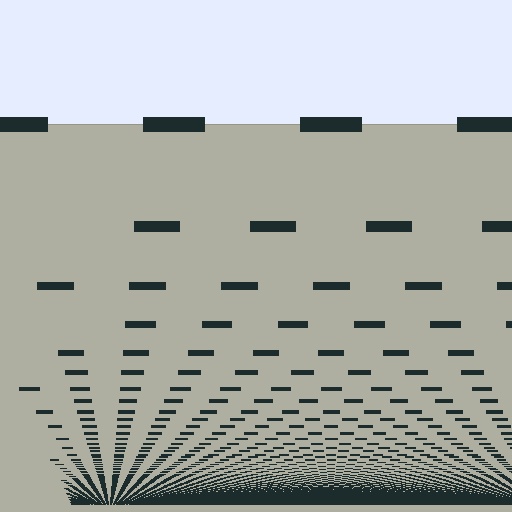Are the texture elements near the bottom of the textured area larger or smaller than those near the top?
Smaller. The gradient is inverted — elements near the bottom are smaller and denser.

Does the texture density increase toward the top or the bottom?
Density increases toward the bottom.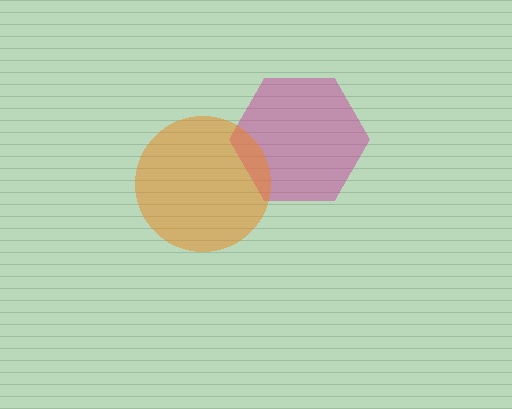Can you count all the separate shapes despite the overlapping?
Yes, there are 2 separate shapes.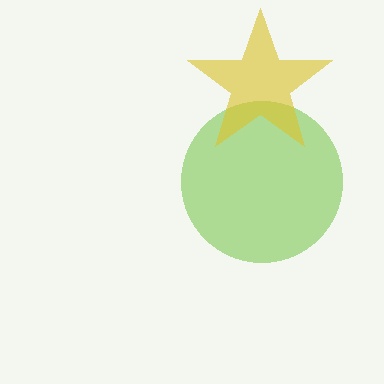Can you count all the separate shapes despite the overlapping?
Yes, there are 2 separate shapes.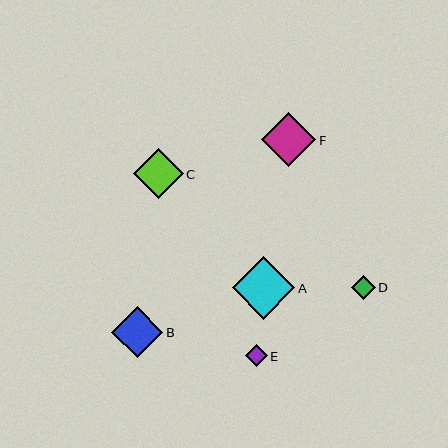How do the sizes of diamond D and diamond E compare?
Diamond D and diamond E are approximately the same size.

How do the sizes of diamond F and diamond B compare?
Diamond F and diamond B are approximately the same size.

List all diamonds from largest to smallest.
From largest to smallest: A, F, B, C, D, E.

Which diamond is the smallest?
Diamond E is the smallest with a size of approximately 22 pixels.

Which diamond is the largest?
Diamond A is the largest with a size of approximately 63 pixels.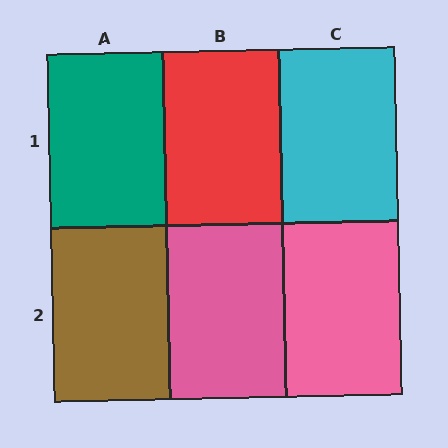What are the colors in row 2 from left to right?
Brown, pink, pink.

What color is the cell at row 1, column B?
Red.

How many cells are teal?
1 cell is teal.